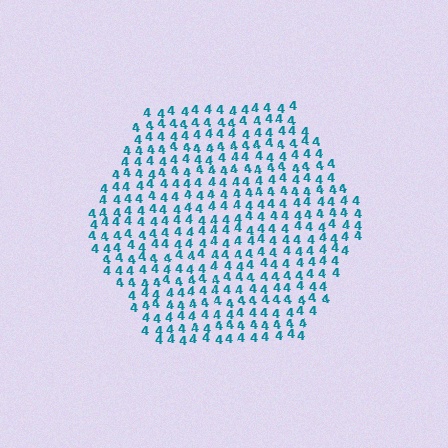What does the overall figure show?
The overall figure shows a hexagon.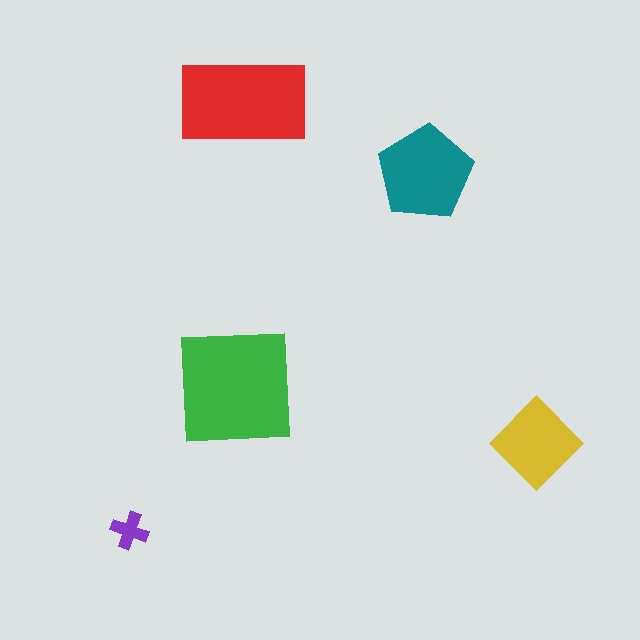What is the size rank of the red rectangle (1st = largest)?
2nd.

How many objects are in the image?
There are 5 objects in the image.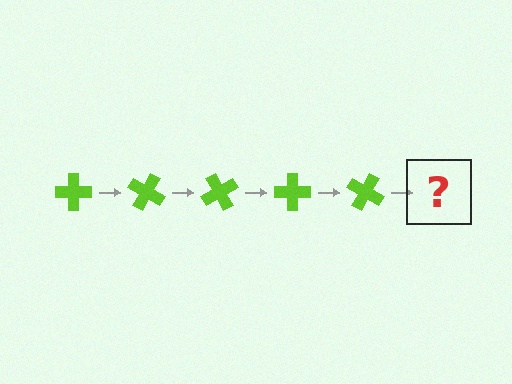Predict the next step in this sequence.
The next step is a lime cross rotated 150 degrees.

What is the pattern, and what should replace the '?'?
The pattern is that the cross rotates 30 degrees each step. The '?' should be a lime cross rotated 150 degrees.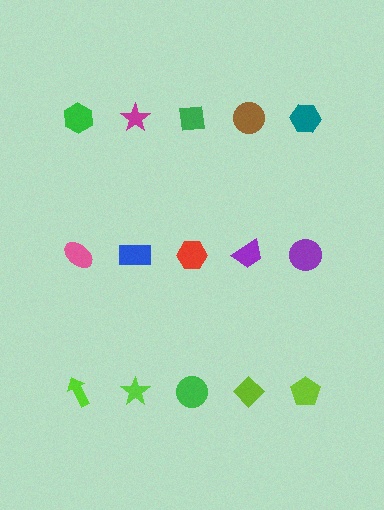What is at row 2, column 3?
A red hexagon.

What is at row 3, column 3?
A green circle.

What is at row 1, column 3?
A green square.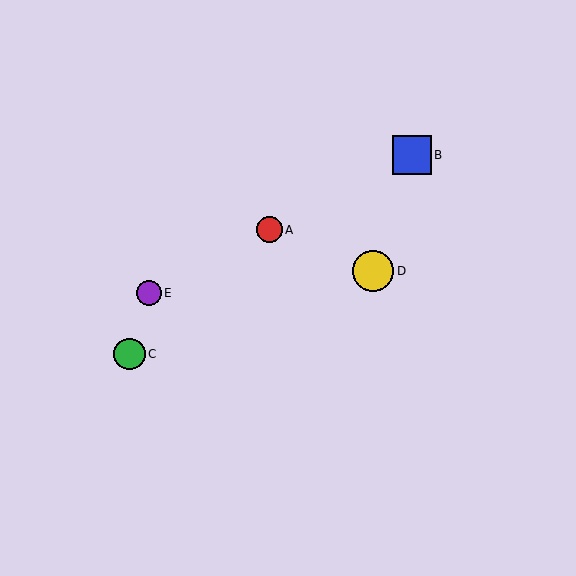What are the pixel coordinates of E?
Object E is at (149, 293).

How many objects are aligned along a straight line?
3 objects (A, B, E) are aligned along a straight line.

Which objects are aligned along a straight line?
Objects A, B, E are aligned along a straight line.